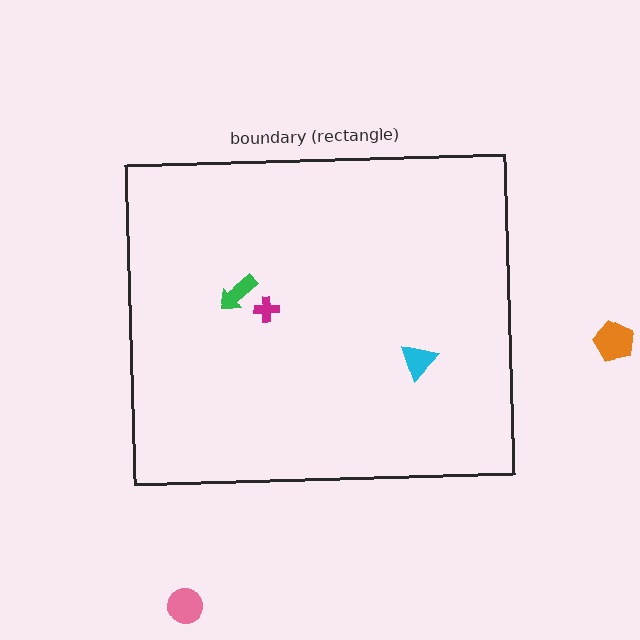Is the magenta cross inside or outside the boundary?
Inside.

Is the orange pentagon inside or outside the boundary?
Outside.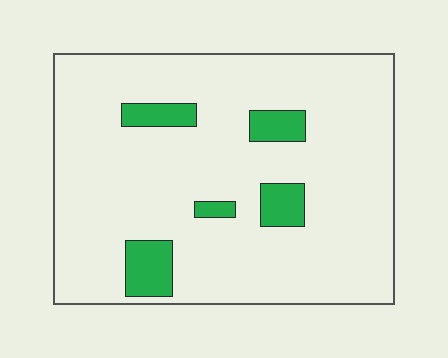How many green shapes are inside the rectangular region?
5.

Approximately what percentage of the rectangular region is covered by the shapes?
Approximately 10%.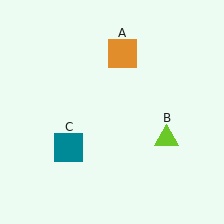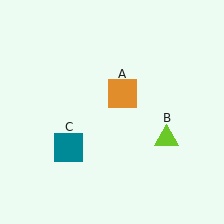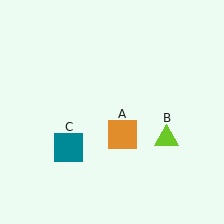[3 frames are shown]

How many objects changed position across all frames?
1 object changed position: orange square (object A).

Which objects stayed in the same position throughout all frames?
Lime triangle (object B) and teal square (object C) remained stationary.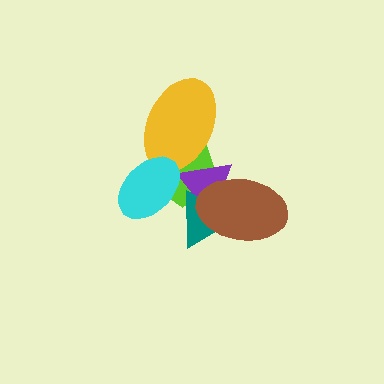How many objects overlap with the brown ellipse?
3 objects overlap with the brown ellipse.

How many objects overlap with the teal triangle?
4 objects overlap with the teal triangle.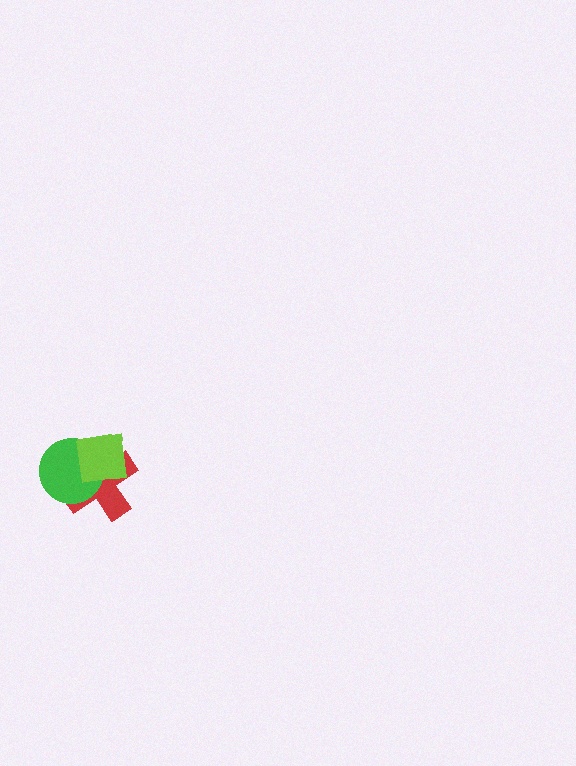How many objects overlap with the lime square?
2 objects overlap with the lime square.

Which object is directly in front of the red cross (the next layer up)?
The green circle is directly in front of the red cross.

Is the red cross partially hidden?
Yes, it is partially covered by another shape.